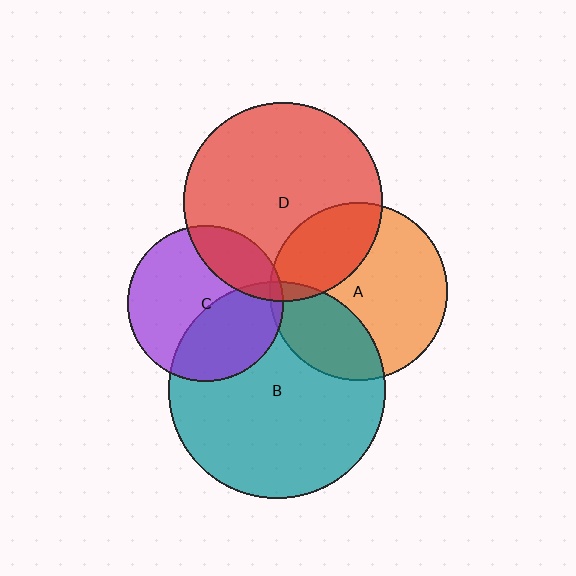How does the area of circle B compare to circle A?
Approximately 1.5 times.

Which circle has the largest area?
Circle B (teal).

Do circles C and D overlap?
Yes.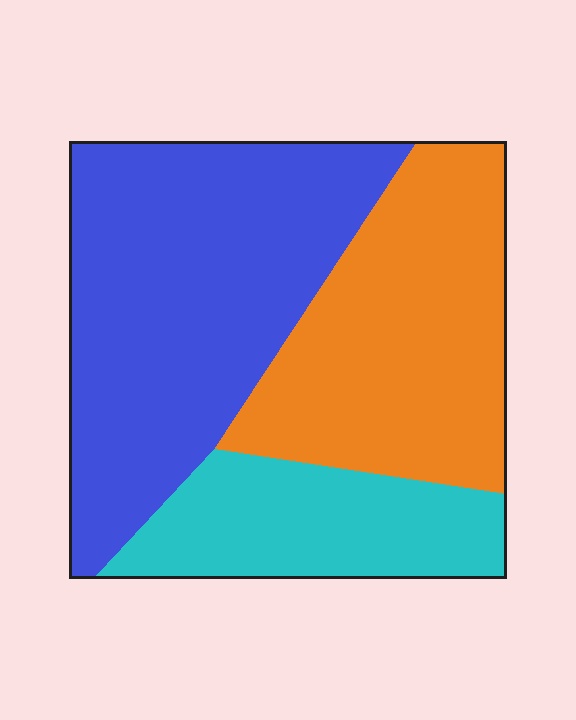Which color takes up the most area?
Blue, at roughly 45%.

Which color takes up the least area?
Cyan, at roughly 20%.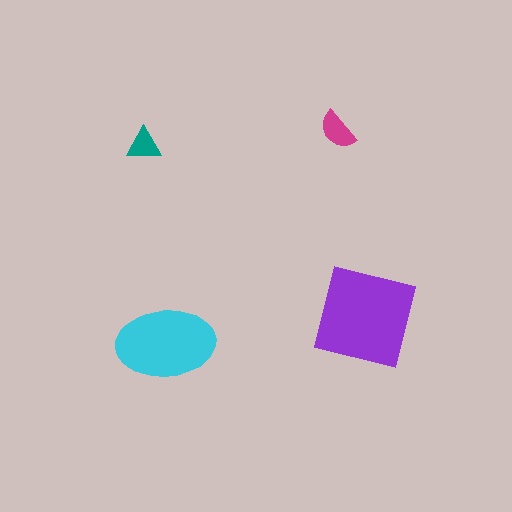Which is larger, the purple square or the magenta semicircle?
The purple square.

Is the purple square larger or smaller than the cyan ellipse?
Larger.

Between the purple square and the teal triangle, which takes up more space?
The purple square.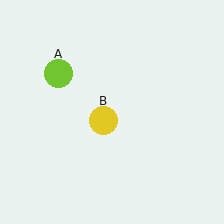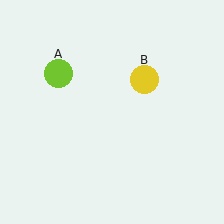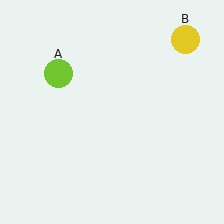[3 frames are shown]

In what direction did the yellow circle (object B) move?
The yellow circle (object B) moved up and to the right.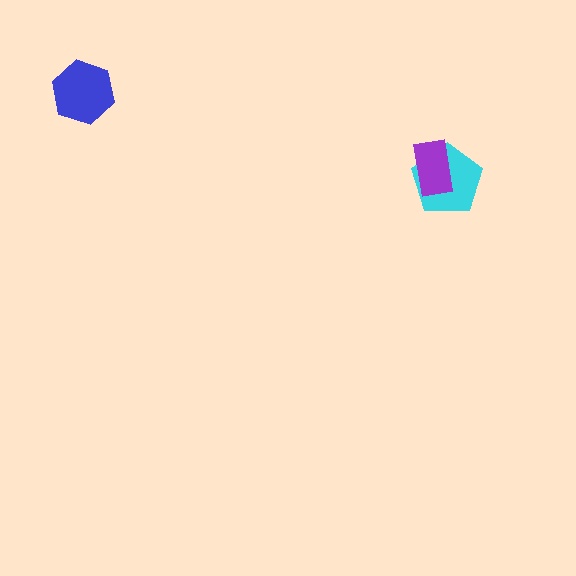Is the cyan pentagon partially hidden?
Yes, it is partially covered by another shape.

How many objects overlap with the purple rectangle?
1 object overlaps with the purple rectangle.